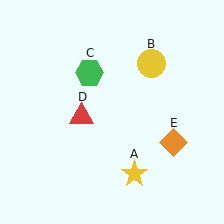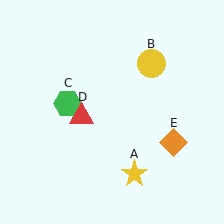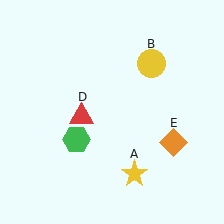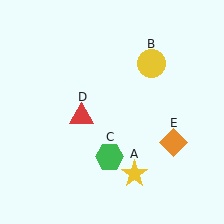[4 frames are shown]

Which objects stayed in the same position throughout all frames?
Yellow star (object A) and yellow circle (object B) and red triangle (object D) and orange diamond (object E) remained stationary.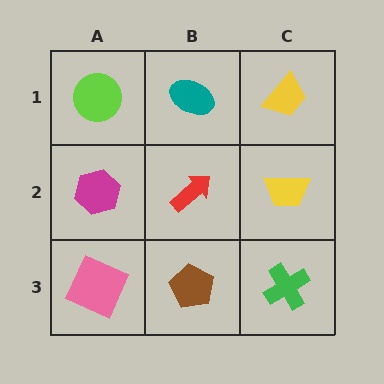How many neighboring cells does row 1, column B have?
3.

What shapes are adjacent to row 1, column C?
A yellow trapezoid (row 2, column C), a teal ellipse (row 1, column B).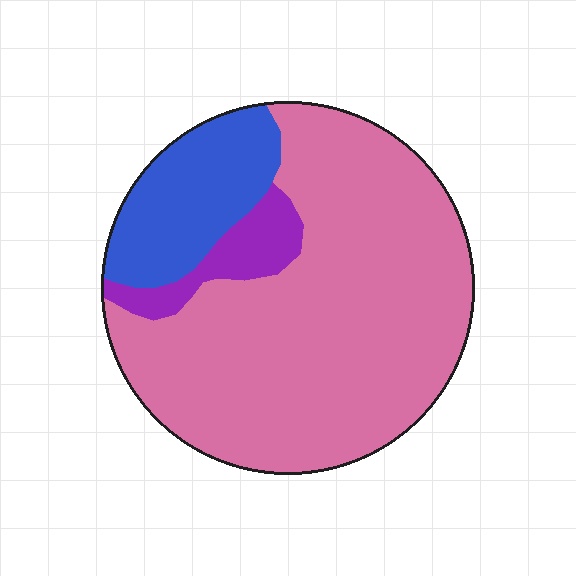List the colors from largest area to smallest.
From largest to smallest: pink, blue, purple.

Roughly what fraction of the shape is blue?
Blue takes up about one sixth (1/6) of the shape.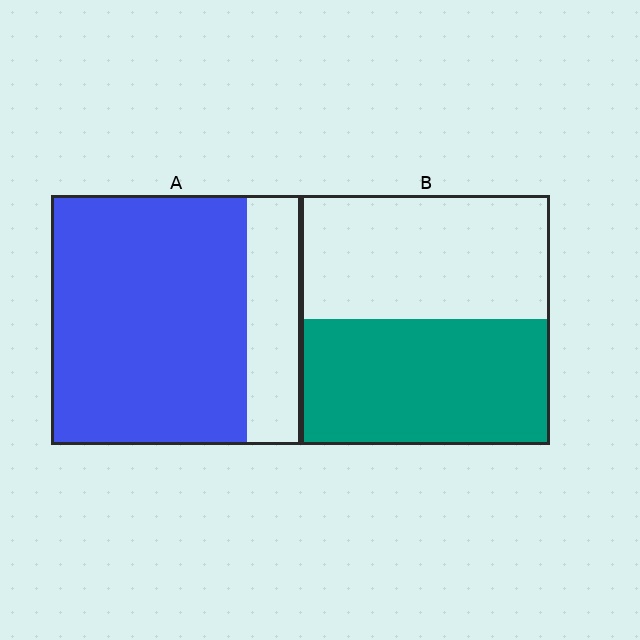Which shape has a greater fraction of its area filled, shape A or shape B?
Shape A.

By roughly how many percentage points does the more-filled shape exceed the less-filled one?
By roughly 30 percentage points (A over B).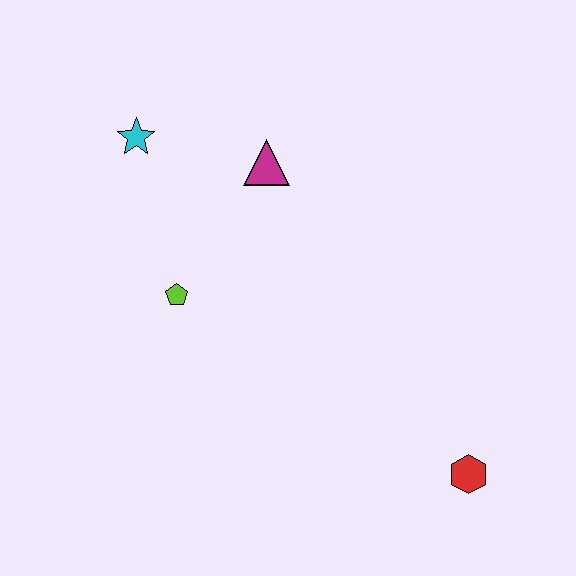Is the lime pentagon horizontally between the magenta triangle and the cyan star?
Yes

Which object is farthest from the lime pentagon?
The red hexagon is farthest from the lime pentagon.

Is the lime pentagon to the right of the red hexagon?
No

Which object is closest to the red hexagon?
The lime pentagon is closest to the red hexagon.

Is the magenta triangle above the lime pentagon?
Yes